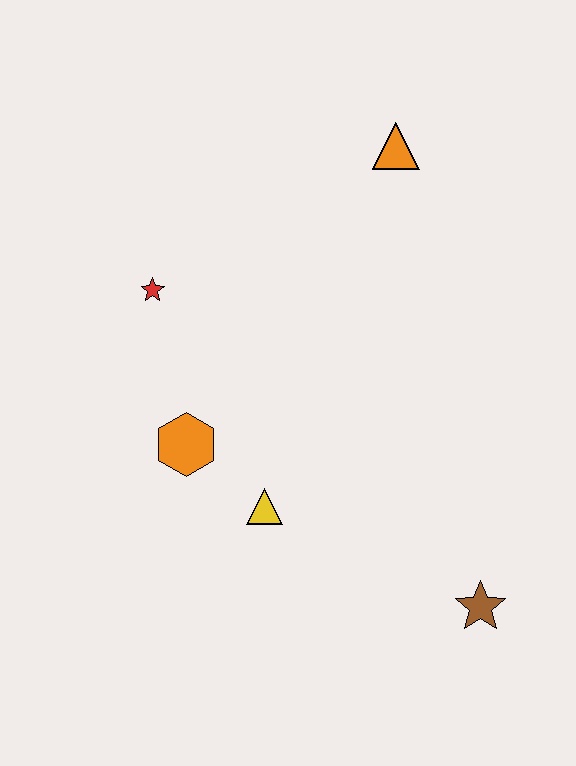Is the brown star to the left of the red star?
No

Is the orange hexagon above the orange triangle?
No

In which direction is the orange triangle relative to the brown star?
The orange triangle is above the brown star.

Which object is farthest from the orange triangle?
The brown star is farthest from the orange triangle.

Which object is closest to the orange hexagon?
The yellow triangle is closest to the orange hexagon.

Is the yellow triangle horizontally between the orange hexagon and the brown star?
Yes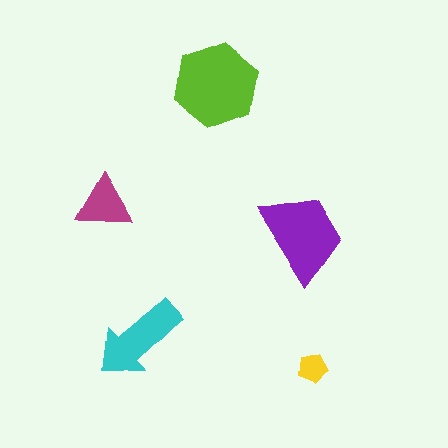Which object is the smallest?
The yellow pentagon.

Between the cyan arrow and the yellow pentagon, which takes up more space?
The cyan arrow.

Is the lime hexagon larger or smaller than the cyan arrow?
Larger.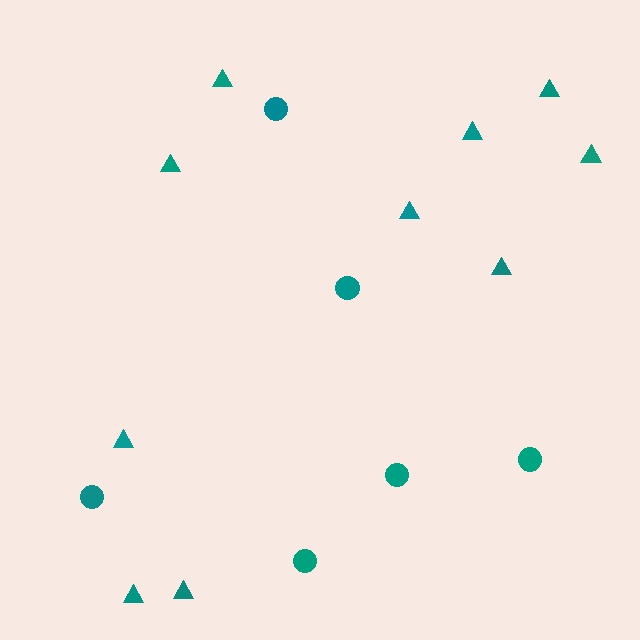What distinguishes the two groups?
There are 2 groups: one group of circles (6) and one group of triangles (10).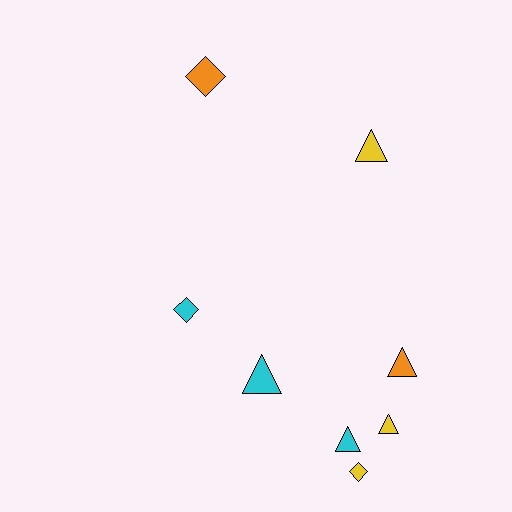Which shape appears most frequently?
Triangle, with 5 objects.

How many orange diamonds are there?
There is 1 orange diamond.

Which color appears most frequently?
Yellow, with 3 objects.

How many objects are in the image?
There are 8 objects.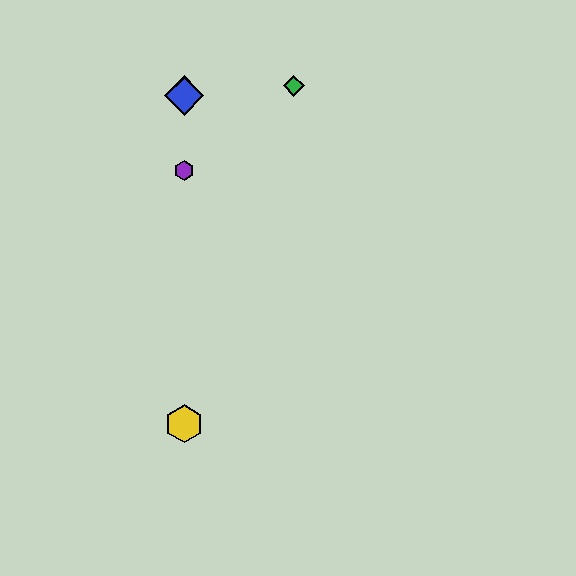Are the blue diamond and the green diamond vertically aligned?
No, the blue diamond is at x≈184 and the green diamond is at x≈294.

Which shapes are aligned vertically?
The red diamond, the blue diamond, the yellow hexagon, the purple hexagon are aligned vertically.